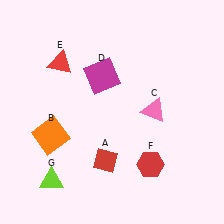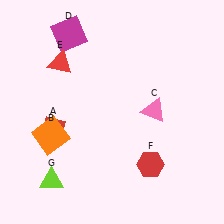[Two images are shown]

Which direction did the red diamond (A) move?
The red diamond (A) moved left.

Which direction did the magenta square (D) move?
The magenta square (D) moved up.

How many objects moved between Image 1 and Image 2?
2 objects moved between the two images.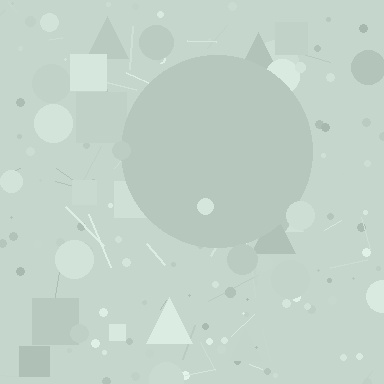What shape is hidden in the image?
A circle is hidden in the image.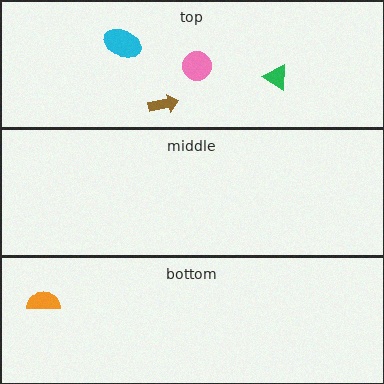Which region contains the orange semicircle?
The bottom region.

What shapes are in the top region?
The pink circle, the brown arrow, the cyan ellipse, the green triangle.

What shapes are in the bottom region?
The orange semicircle.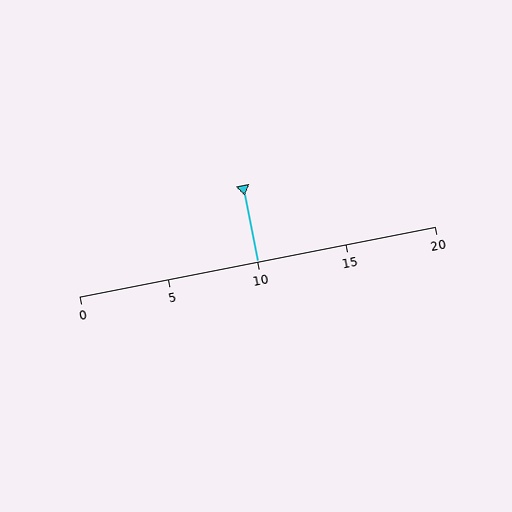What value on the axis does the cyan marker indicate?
The marker indicates approximately 10.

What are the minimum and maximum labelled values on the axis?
The axis runs from 0 to 20.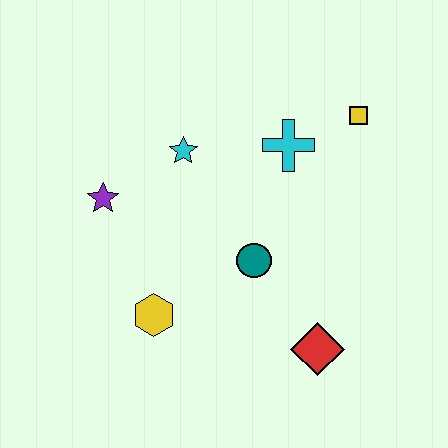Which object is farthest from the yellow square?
The yellow hexagon is farthest from the yellow square.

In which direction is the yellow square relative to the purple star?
The yellow square is to the right of the purple star.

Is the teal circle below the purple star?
Yes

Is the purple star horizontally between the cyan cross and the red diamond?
No